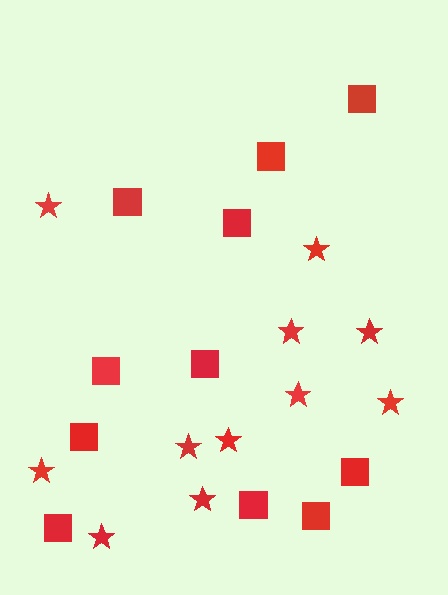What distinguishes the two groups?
There are 2 groups: one group of stars (11) and one group of squares (11).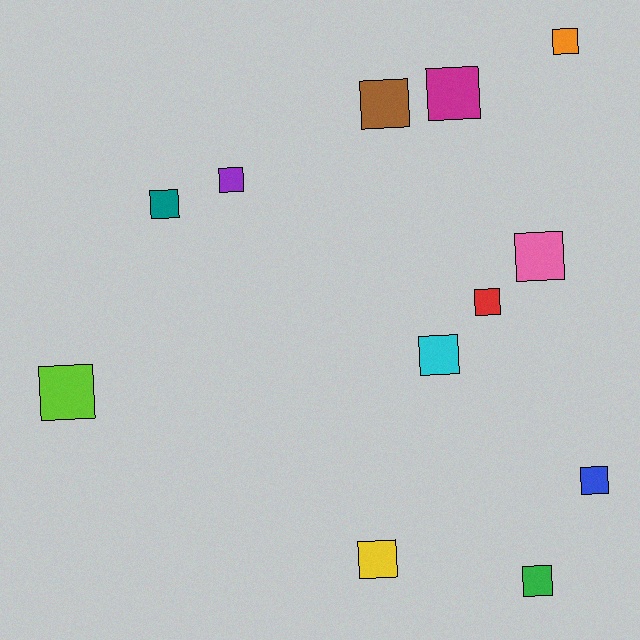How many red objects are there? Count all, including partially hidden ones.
There is 1 red object.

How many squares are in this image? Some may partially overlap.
There are 12 squares.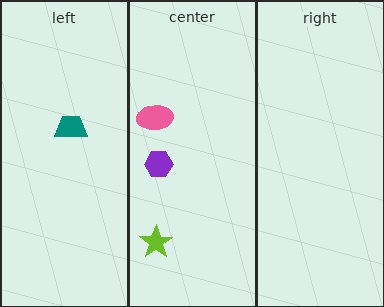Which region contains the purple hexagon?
The center region.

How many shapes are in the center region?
3.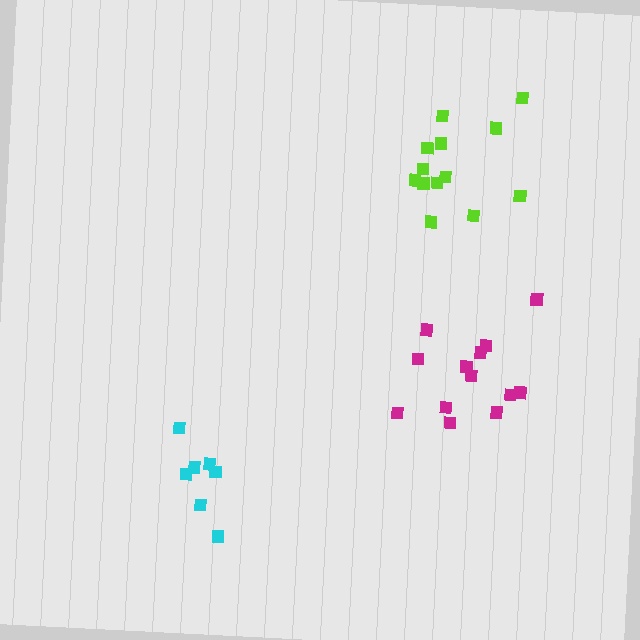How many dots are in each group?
Group 1: 13 dots, Group 2: 13 dots, Group 3: 7 dots (33 total).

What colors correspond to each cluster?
The clusters are colored: magenta, lime, cyan.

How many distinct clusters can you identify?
There are 3 distinct clusters.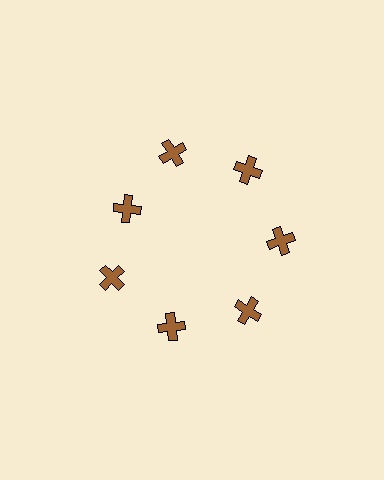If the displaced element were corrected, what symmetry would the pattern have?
It would have 7-fold rotational symmetry — the pattern would map onto itself every 51 degrees.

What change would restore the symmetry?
The symmetry would be restored by moving it outward, back onto the ring so that all 7 crosses sit at equal angles and equal distance from the center.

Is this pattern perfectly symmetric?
No. The 7 brown crosses are arranged in a ring, but one element near the 10 o'clock position is pulled inward toward the center, breaking the 7-fold rotational symmetry.